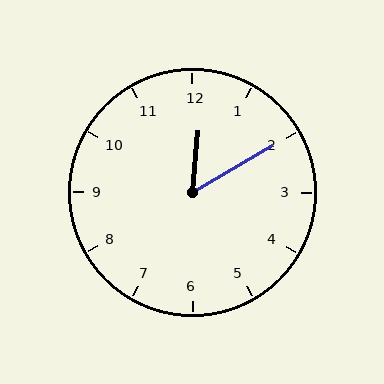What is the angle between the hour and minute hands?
Approximately 55 degrees.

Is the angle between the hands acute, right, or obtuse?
It is acute.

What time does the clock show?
12:10.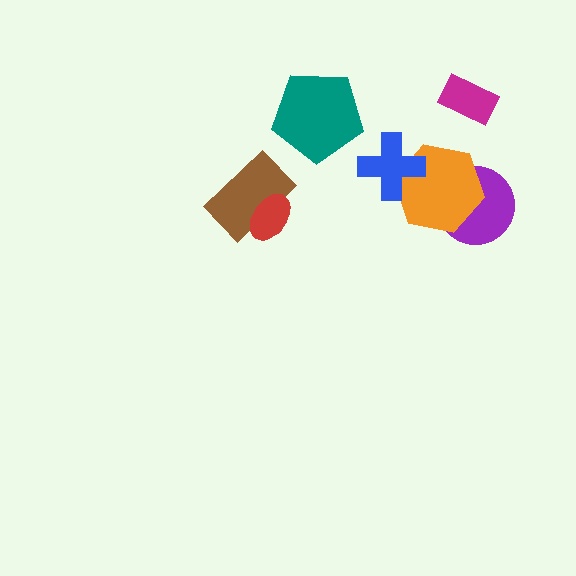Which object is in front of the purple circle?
The orange hexagon is in front of the purple circle.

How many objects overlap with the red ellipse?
1 object overlaps with the red ellipse.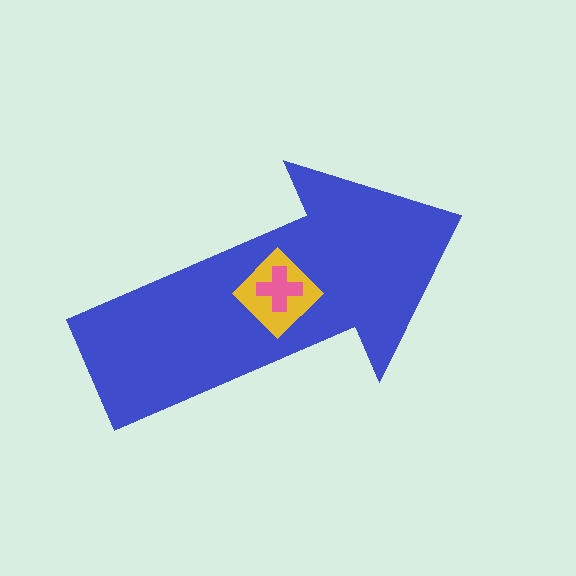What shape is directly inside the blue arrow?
The yellow diamond.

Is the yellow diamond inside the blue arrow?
Yes.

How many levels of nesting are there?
3.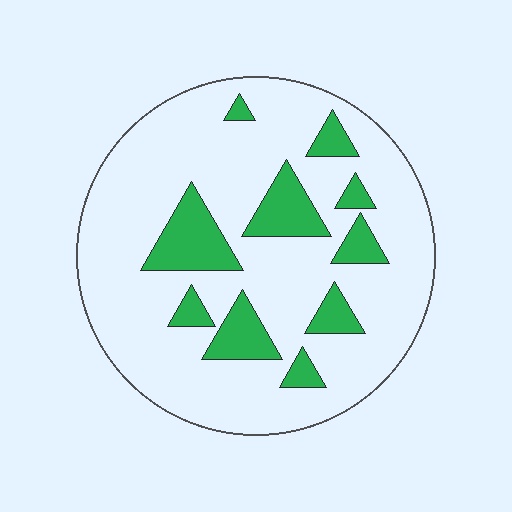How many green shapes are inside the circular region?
10.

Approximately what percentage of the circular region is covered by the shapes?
Approximately 20%.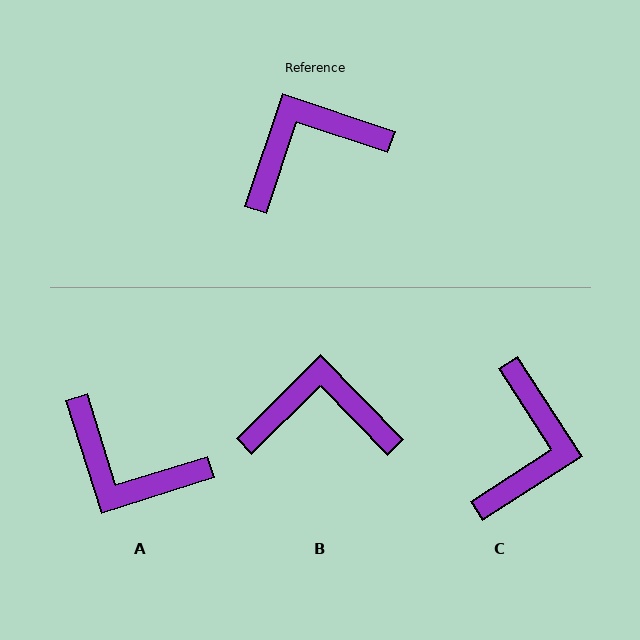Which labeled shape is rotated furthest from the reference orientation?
C, about 129 degrees away.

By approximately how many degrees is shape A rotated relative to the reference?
Approximately 126 degrees counter-clockwise.